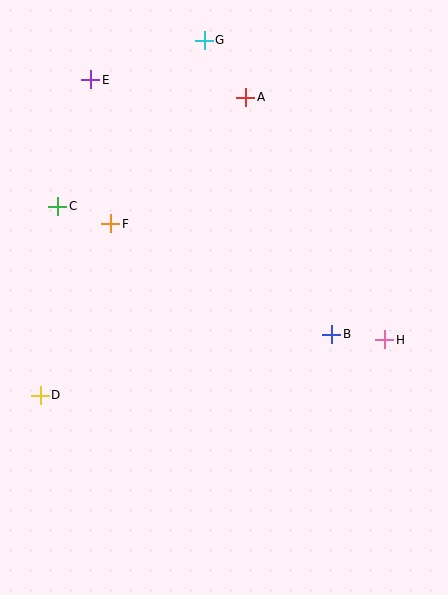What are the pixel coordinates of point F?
Point F is at (111, 224).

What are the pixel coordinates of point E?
Point E is at (91, 80).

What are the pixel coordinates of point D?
Point D is at (40, 395).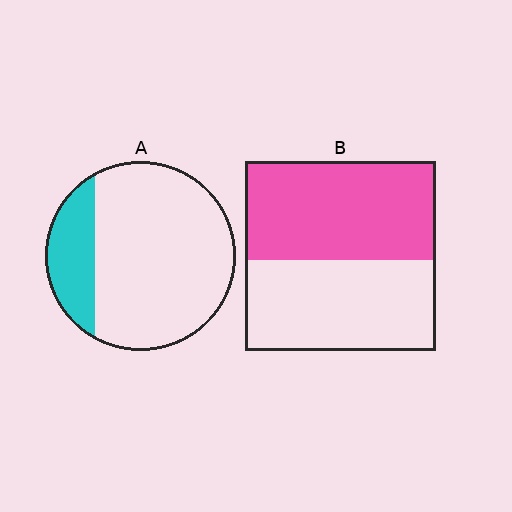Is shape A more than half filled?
No.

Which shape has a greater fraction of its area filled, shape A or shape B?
Shape B.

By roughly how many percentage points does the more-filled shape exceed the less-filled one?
By roughly 30 percentage points (B over A).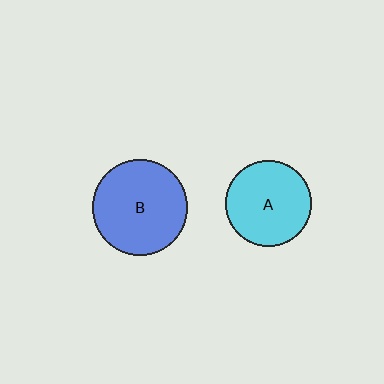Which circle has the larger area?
Circle B (blue).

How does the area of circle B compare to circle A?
Approximately 1.2 times.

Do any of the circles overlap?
No, none of the circles overlap.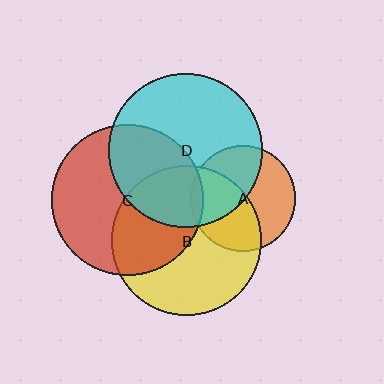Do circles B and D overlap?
Yes.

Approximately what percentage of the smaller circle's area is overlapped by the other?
Approximately 30%.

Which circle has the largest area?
Circle D (cyan).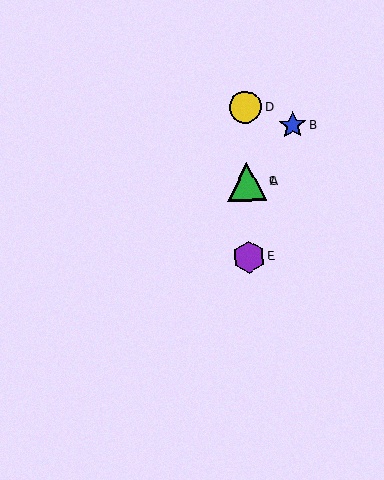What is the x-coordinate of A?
Object A is at x≈247.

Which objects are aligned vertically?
Objects A, C, D, E are aligned vertically.